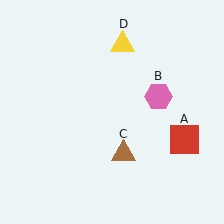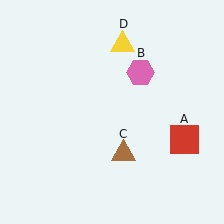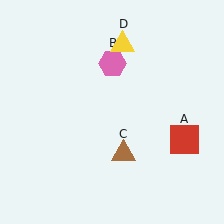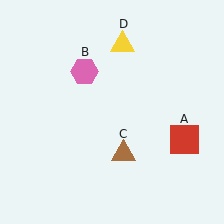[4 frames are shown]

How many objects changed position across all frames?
1 object changed position: pink hexagon (object B).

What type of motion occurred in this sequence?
The pink hexagon (object B) rotated counterclockwise around the center of the scene.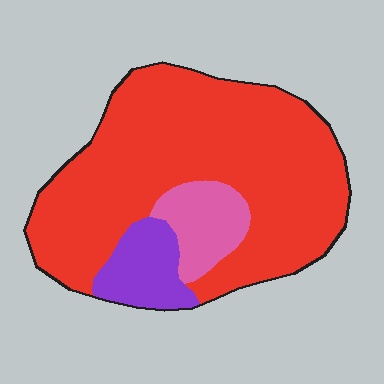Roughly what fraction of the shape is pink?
Pink covers 11% of the shape.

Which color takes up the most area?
Red, at roughly 80%.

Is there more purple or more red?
Red.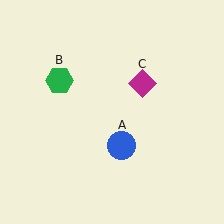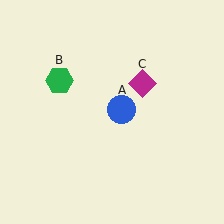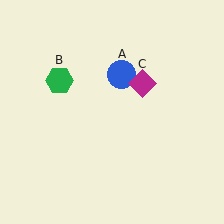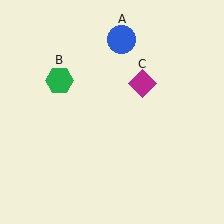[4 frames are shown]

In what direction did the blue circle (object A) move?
The blue circle (object A) moved up.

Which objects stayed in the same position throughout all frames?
Green hexagon (object B) and magenta diamond (object C) remained stationary.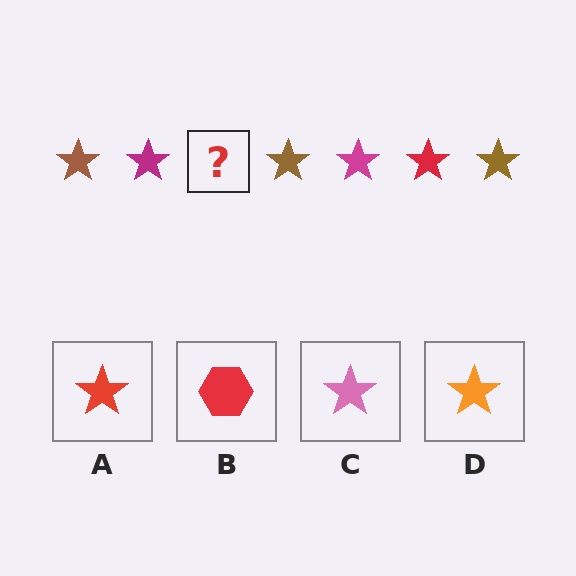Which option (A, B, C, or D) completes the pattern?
A.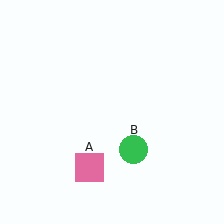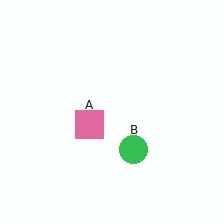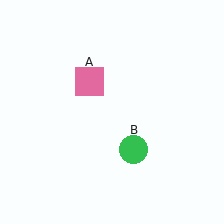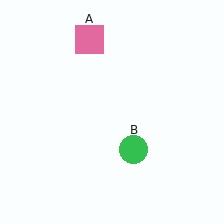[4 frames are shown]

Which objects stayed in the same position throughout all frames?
Green circle (object B) remained stationary.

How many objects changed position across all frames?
1 object changed position: pink square (object A).